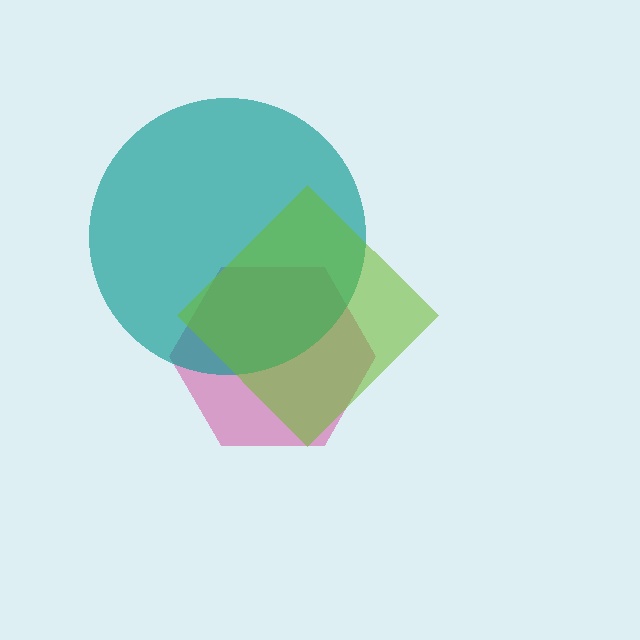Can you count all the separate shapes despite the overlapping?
Yes, there are 3 separate shapes.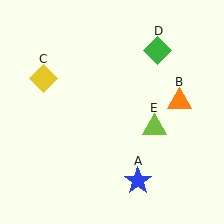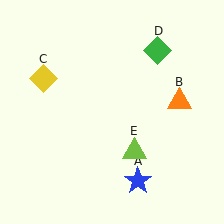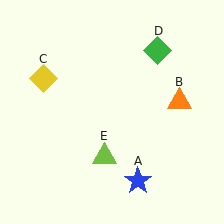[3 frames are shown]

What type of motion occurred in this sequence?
The lime triangle (object E) rotated clockwise around the center of the scene.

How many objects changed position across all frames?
1 object changed position: lime triangle (object E).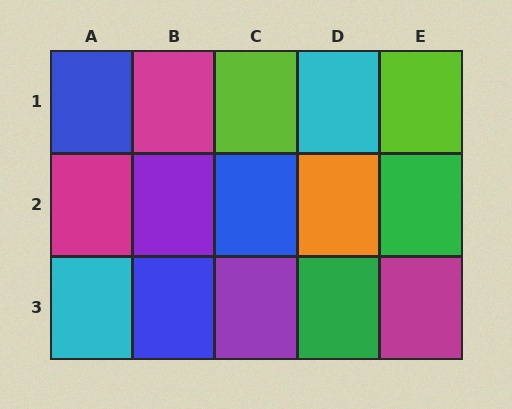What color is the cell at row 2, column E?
Green.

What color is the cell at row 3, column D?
Green.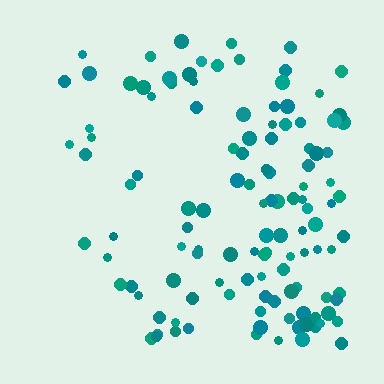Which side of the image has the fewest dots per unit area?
The left.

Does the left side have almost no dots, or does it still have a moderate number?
Still a moderate number, just noticeably fewer than the right.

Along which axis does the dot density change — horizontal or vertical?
Horizontal.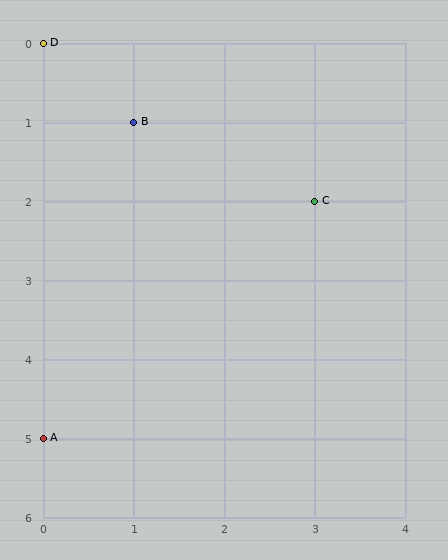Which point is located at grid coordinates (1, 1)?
Point B is at (1, 1).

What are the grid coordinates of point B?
Point B is at grid coordinates (1, 1).